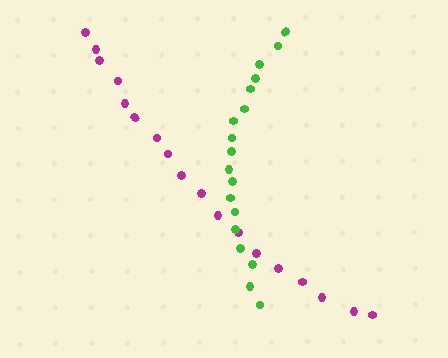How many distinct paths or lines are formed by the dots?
There are 2 distinct paths.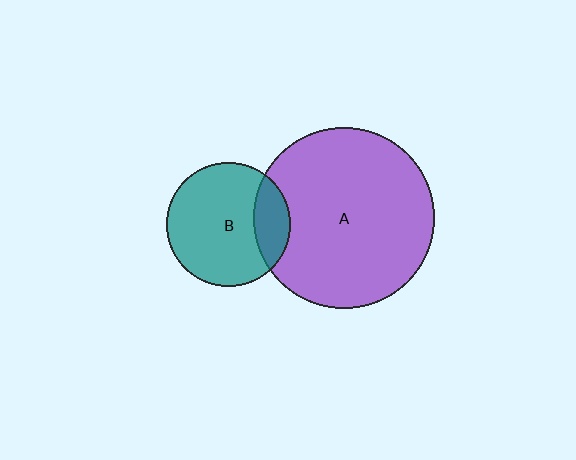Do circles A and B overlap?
Yes.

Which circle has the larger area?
Circle A (purple).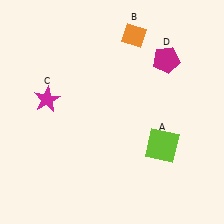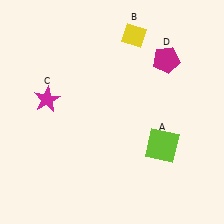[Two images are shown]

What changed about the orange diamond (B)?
In Image 1, B is orange. In Image 2, it changed to yellow.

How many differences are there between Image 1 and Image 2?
There is 1 difference between the two images.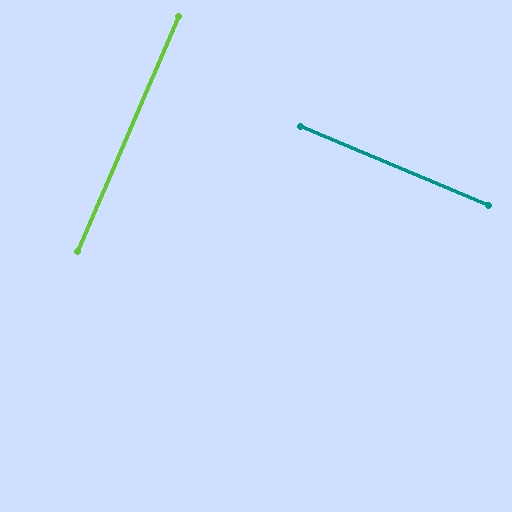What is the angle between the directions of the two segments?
Approximately 90 degrees.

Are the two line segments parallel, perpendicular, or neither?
Perpendicular — they meet at approximately 90°.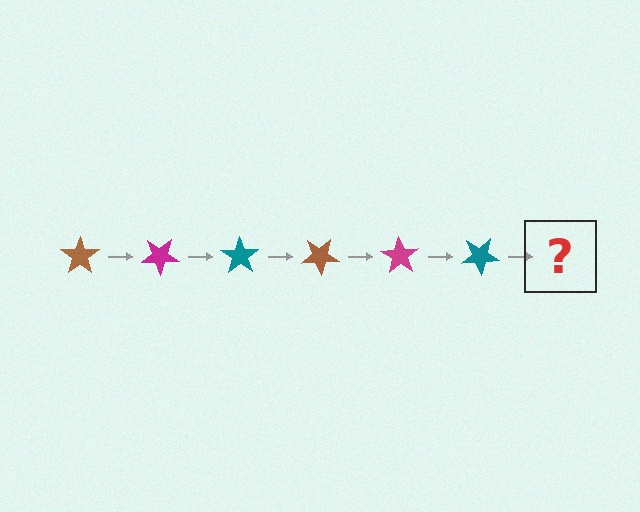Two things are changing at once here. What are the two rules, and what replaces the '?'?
The two rules are that it rotates 35 degrees each step and the color cycles through brown, magenta, and teal. The '?' should be a brown star, rotated 210 degrees from the start.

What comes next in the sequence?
The next element should be a brown star, rotated 210 degrees from the start.